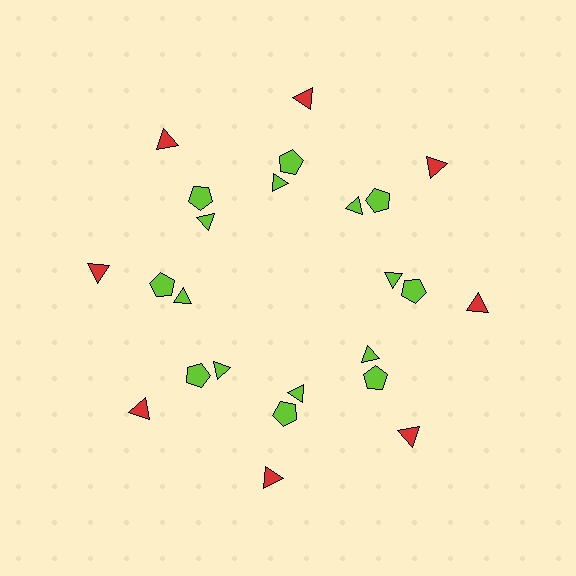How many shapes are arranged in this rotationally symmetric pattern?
There are 24 shapes, arranged in 8 groups of 3.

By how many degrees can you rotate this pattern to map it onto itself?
The pattern maps onto itself every 45 degrees of rotation.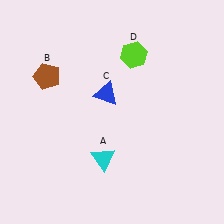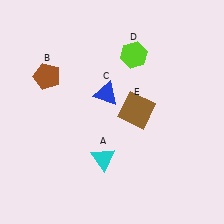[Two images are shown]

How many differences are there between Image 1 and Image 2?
There is 1 difference between the two images.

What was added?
A brown square (E) was added in Image 2.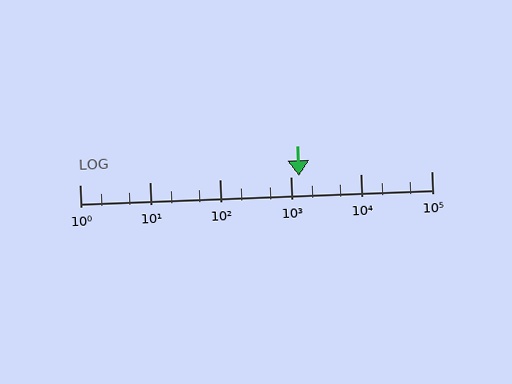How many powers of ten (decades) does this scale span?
The scale spans 5 decades, from 1 to 100000.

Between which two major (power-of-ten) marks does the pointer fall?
The pointer is between 1000 and 10000.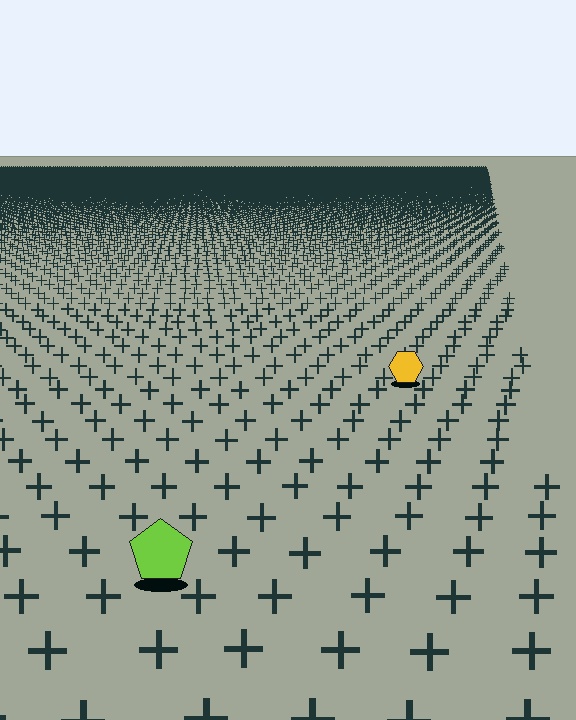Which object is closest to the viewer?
The lime pentagon is closest. The texture marks near it are larger and more spread out.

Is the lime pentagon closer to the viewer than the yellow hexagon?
Yes. The lime pentagon is closer — you can tell from the texture gradient: the ground texture is coarser near it.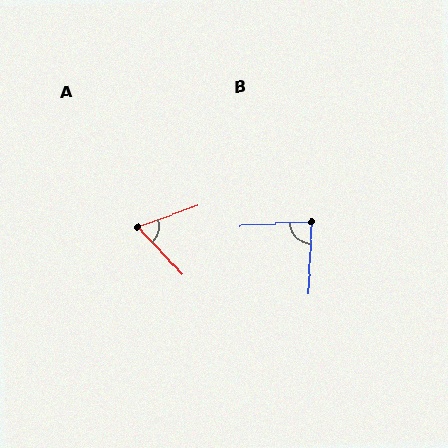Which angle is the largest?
B, at approximately 83 degrees.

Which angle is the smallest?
A, at approximately 67 degrees.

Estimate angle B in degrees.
Approximately 83 degrees.